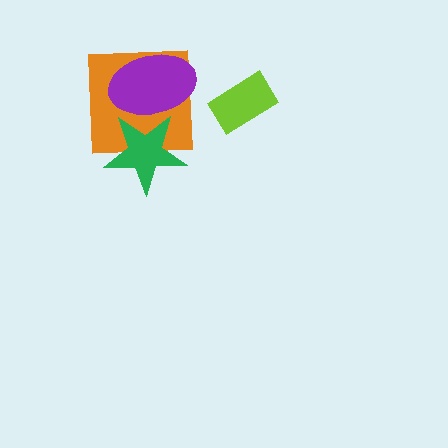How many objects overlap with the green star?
2 objects overlap with the green star.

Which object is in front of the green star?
The purple ellipse is in front of the green star.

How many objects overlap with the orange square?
2 objects overlap with the orange square.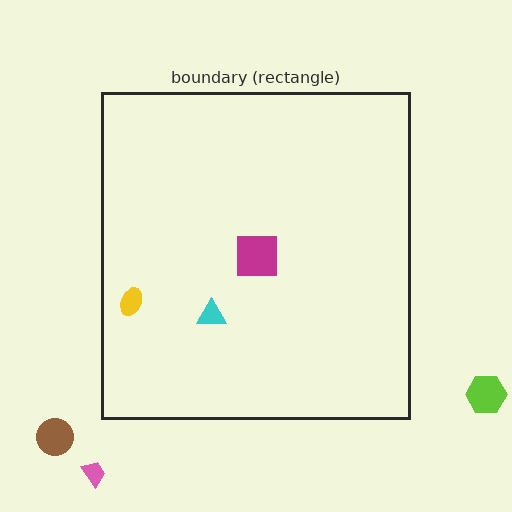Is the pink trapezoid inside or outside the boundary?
Outside.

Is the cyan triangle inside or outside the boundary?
Inside.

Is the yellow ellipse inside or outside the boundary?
Inside.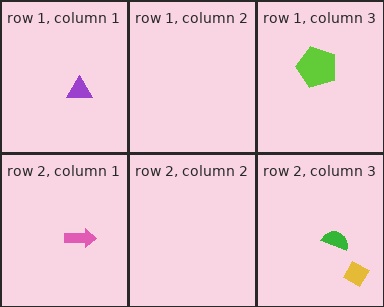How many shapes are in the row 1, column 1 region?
1.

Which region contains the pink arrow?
The row 2, column 1 region.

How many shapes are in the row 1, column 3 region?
1.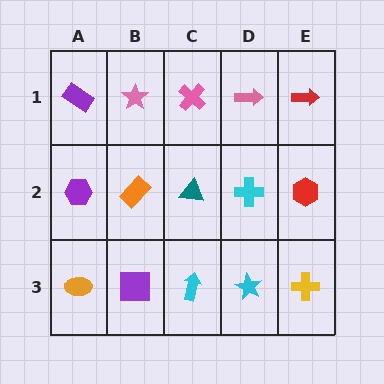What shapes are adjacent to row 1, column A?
A purple hexagon (row 2, column A), a pink star (row 1, column B).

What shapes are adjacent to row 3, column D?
A cyan cross (row 2, column D), a cyan arrow (row 3, column C), a yellow cross (row 3, column E).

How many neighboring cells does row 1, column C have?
3.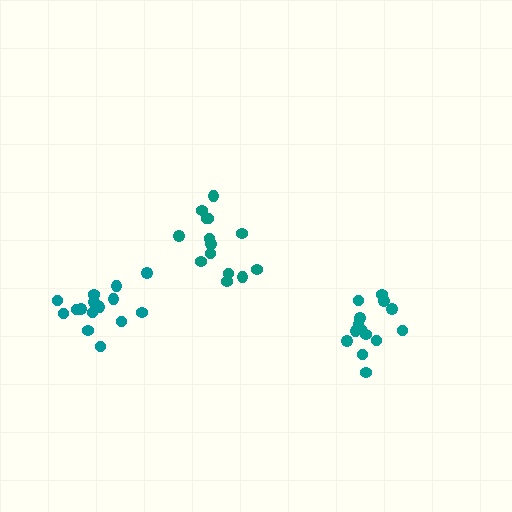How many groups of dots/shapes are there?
There are 3 groups.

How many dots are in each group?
Group 1: 14 dots, Group 2: 14 dots, Group 3: 15 dots (43 total).